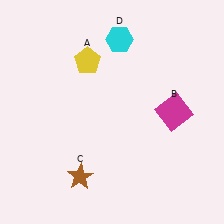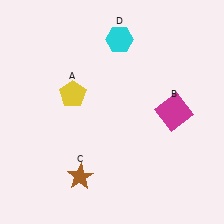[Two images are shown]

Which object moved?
The yellow pentagon (A) moved down.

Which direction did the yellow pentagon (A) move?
The yellow pentagon (A) moved down.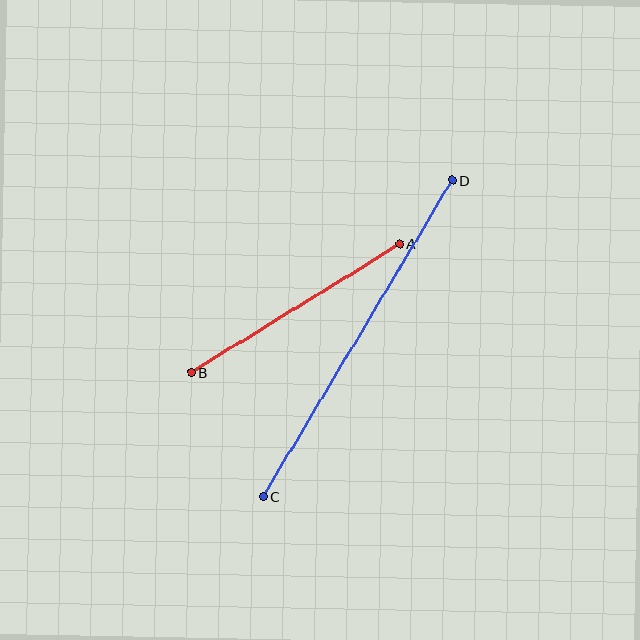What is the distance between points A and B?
The distance is approximately 245 pixels.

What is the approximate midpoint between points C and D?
The midpoint is at approximately (357, 339) pixels.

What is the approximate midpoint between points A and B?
The midpoint is at approximately (295, 308) pixels.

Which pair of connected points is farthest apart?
Points C and D are farthest apart.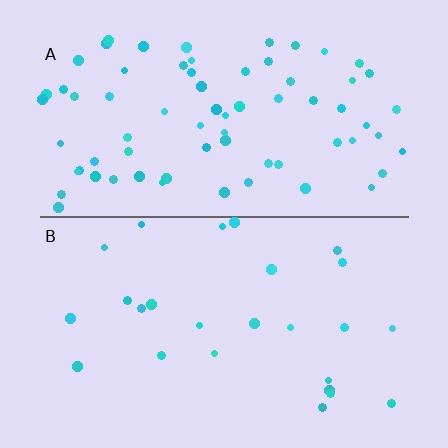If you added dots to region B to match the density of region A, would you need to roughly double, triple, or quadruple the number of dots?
Approximately triple.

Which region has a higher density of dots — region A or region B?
A (the top).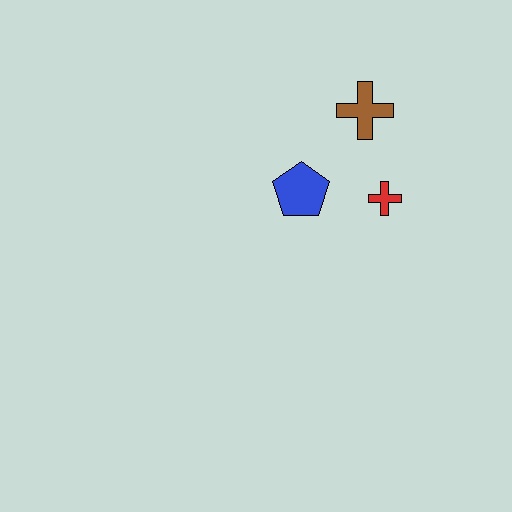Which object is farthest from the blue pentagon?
The brown cross is farthest from the blue pentagon.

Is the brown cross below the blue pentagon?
No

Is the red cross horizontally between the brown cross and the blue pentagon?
No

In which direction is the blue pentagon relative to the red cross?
The blue pentagon is to the left of the red cross.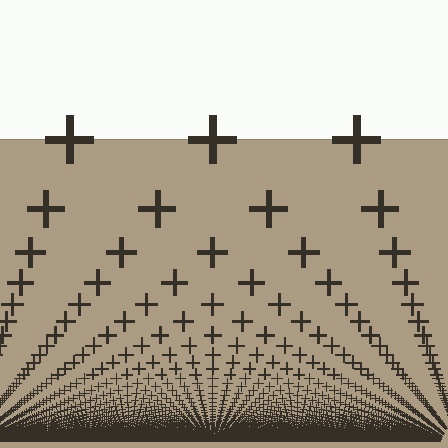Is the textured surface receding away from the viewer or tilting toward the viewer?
The surface appears to tilt toward the viewer. Texture elements get larger and sparser toward the top.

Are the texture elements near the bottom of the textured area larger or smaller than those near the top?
Smaller. The gradient is inverted — elements near the bottom are smaller and denser.